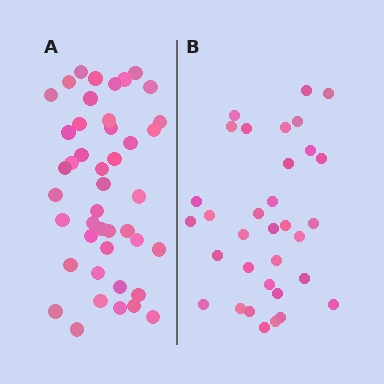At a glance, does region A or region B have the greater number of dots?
Region A (the left region) has more dots.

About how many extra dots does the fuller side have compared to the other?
Region A has roughly 12 or so more dots than region B.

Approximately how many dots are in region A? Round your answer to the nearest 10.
About 40 dots. (The exact count is 44, which rounds to 40.)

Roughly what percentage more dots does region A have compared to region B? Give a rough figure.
About 35% more.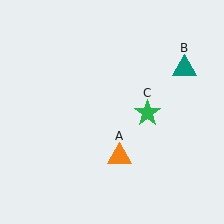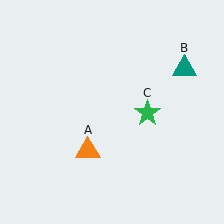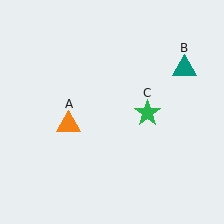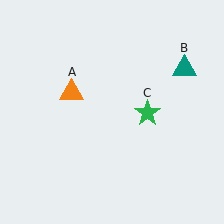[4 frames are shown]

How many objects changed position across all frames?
1 object changed position: orange triangle (object A).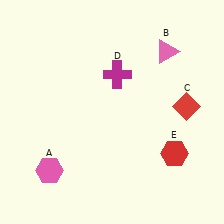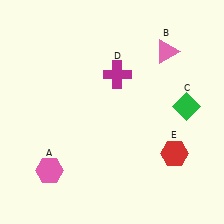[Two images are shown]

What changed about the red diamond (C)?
In Image 1, C is red. In Image 2, it changed to green.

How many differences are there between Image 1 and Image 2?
There is 1 difference between the two images.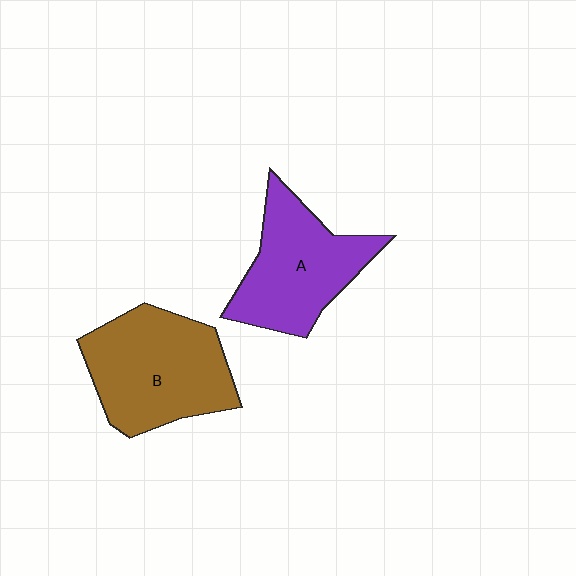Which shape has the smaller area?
Shape A (purple).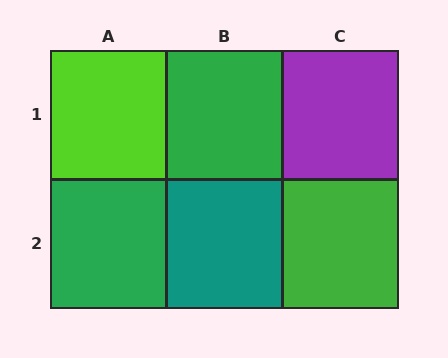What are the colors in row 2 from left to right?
Green, teal, green.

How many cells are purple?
1 cell is purple.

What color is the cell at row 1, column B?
Green.